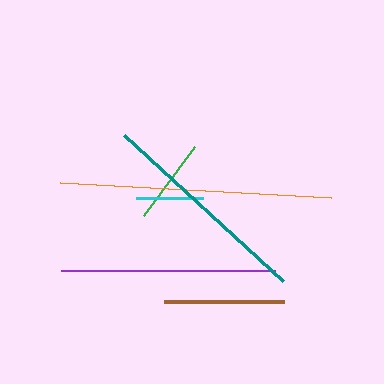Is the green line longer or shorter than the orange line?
The orange line is longer than the green line.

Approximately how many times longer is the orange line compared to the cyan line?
The orange line is approximately 4.0 times the length of the cyan line.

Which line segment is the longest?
The orange line is the longest at approximately 271 pixels.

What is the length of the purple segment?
The purple segment is approximately 214 pixels long.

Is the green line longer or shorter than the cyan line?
The green line is longer than the cyan line.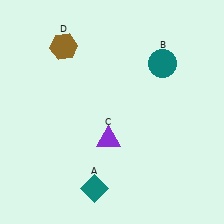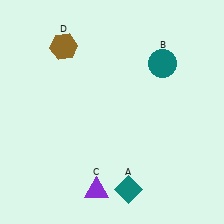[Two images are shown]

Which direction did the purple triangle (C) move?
The purple triangle (C) moved down.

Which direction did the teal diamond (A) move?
The teal diamond (A) moved right.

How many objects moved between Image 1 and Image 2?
2 objects moved between the two images.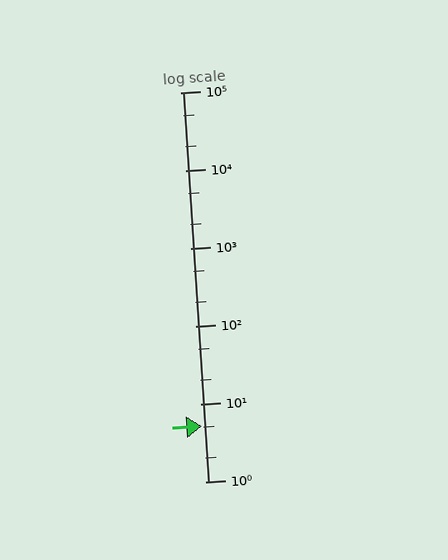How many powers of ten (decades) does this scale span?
The scale spans 5 decades, from 1 to 100000.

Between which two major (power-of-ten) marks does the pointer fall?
The pointer is between 1 and 10.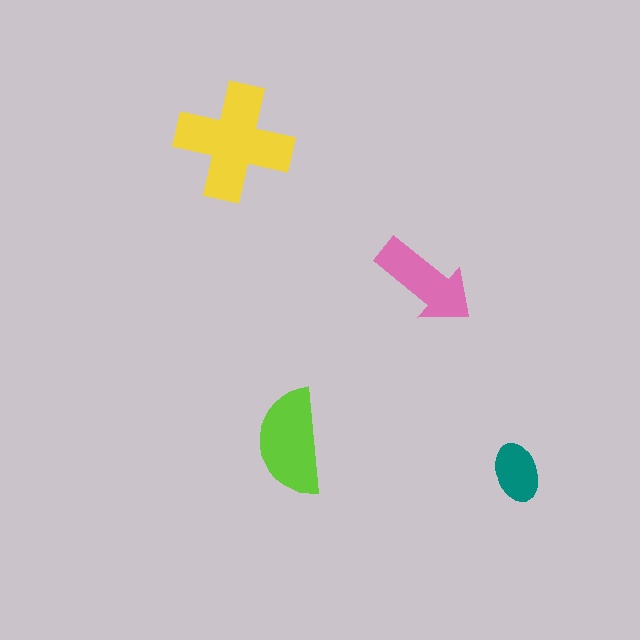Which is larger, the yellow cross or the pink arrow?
The yellow cross.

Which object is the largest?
The yellow cross.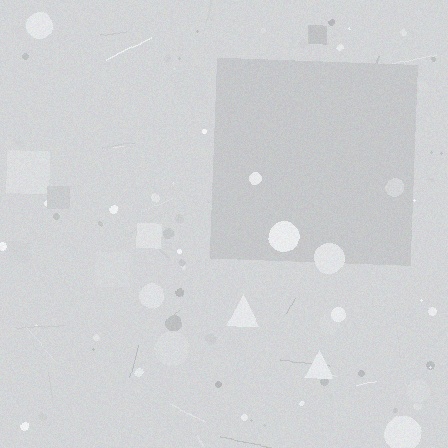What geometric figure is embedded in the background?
A square is embedded in the background.